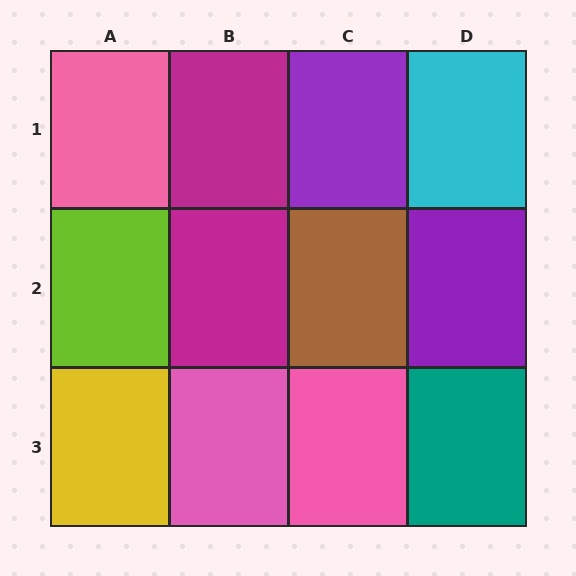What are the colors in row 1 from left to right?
Pink, magenta, purple, cyan.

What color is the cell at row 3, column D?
Teal.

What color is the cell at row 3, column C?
Pink.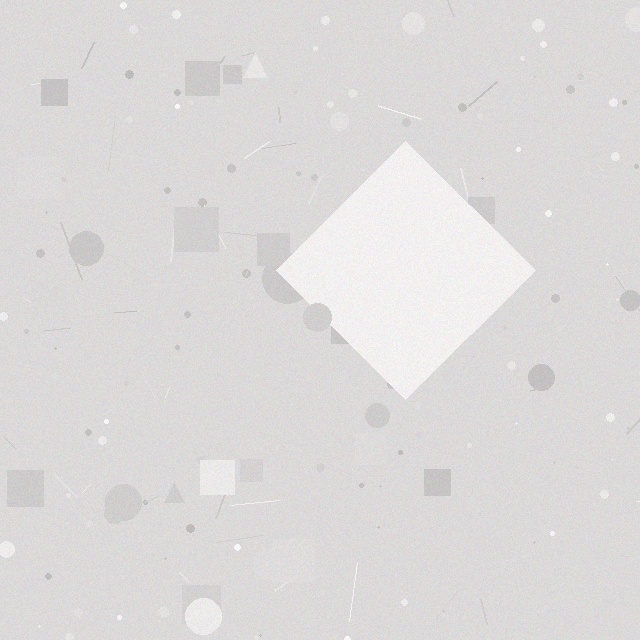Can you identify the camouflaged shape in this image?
The camouflaged shape is a diamond.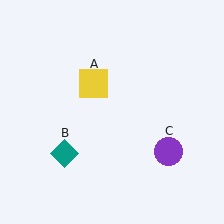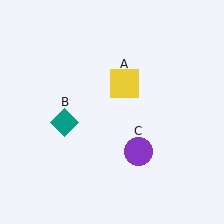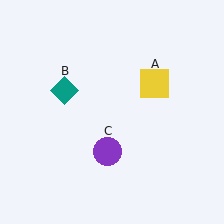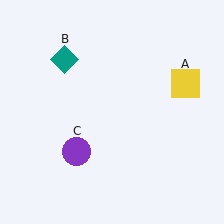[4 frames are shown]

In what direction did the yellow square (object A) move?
The yellow square (object A) moved right.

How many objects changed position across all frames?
3 objects changed position: yellow square (object A), teal diamond (object B), purple circle (object C).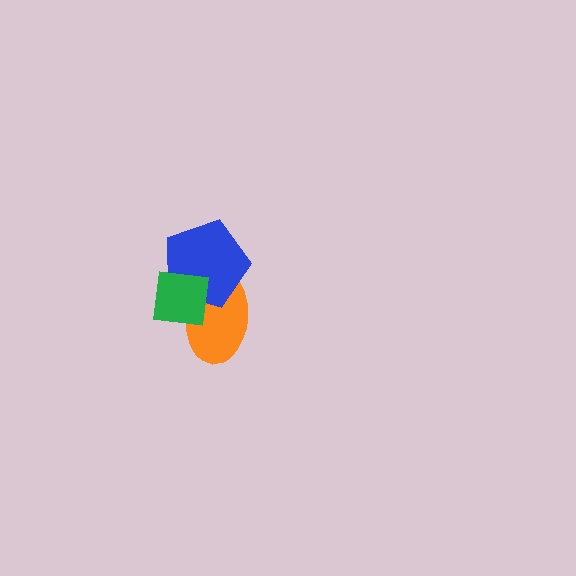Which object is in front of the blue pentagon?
The green square is in front of the blue pentagon.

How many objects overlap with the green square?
2 objects overlap with the green square.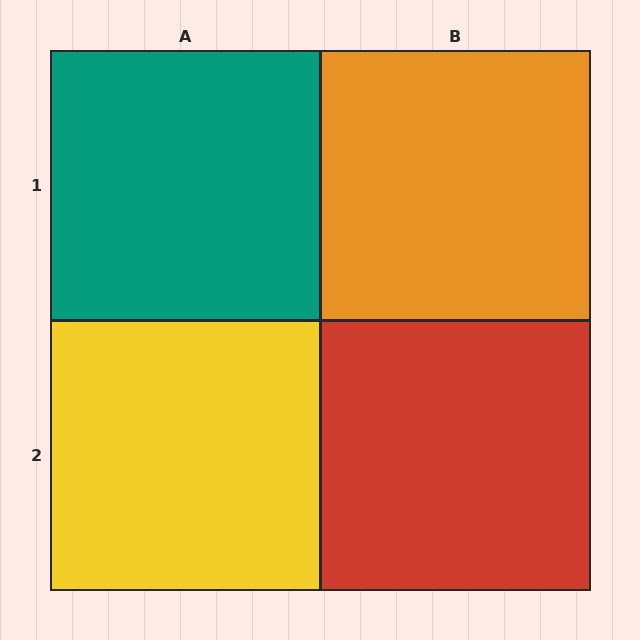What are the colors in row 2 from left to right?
Yellow, red.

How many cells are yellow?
1 cell is yellow.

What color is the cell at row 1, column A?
Teal.